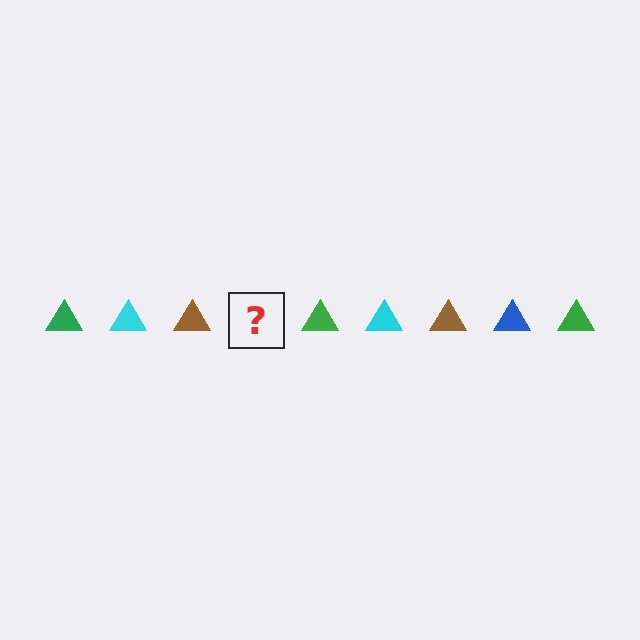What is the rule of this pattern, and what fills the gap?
The rule is that the pattern cycles through green, cyan, brown, blue triangles. The gap should be filled with a blue triangle.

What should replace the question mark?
The question mark should be replaced with a blue triangle.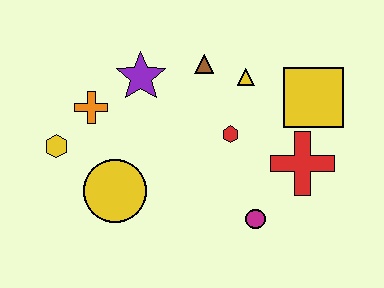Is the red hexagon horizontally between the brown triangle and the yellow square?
Yes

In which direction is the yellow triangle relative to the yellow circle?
The yellow triangle is to the right of the yellow circle.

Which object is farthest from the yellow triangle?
The yellow hexagon is farthest from the yellow triangle.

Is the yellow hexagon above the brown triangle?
No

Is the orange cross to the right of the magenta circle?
No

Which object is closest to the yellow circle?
The yellow hexagon is closest to the yellow circle.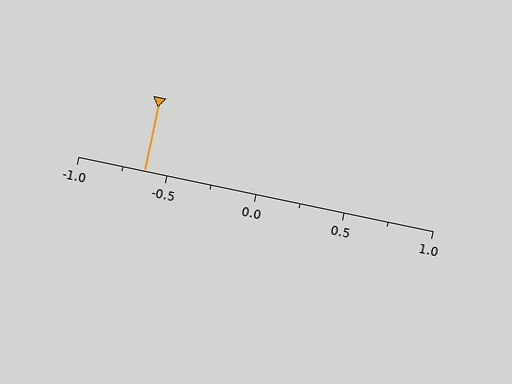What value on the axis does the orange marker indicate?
The marker indicates approximately -0.62.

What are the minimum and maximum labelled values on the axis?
The axis runs from -1.0 to 1.0.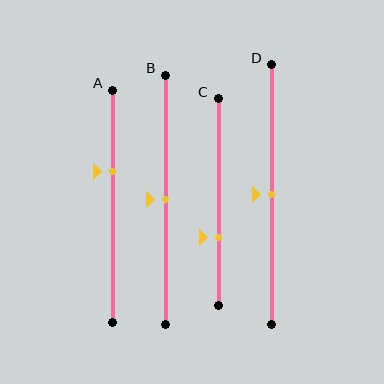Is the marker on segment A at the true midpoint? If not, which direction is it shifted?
No, the marker on segment A is shifted upward by about 15% of the segment length.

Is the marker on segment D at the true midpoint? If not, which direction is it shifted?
Yes, the marker on segment D is at the true midpoint.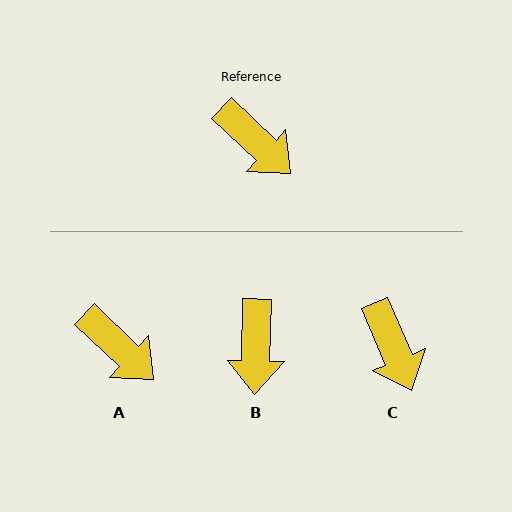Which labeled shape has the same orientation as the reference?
A.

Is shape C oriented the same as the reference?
No, it is off by about 23 degrees.